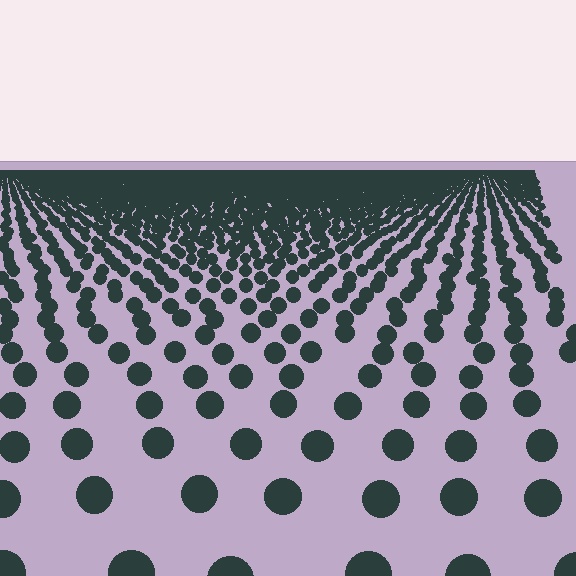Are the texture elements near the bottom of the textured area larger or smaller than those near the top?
Larger. Near the bottom, elements are closer to the viewer and appear at a bigger on-screen size.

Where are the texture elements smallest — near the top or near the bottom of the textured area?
Near the top.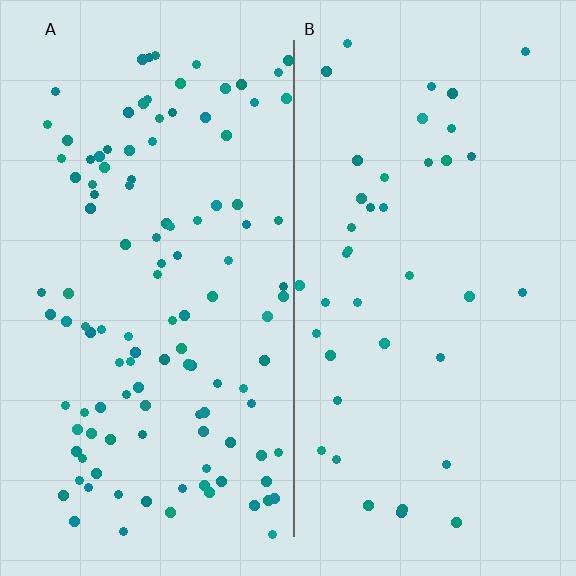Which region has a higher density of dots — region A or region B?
A (the left).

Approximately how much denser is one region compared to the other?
Approximately 2.9× — region A over region B.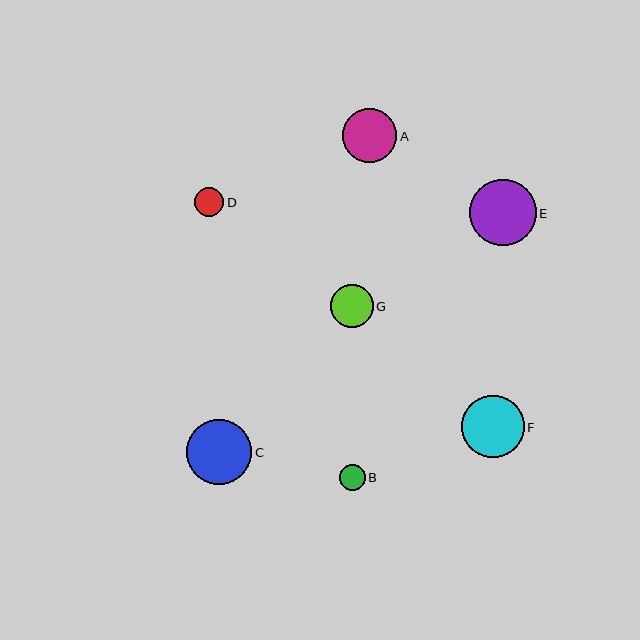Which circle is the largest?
Circle E is the largest with a size of approximately 67 pixels.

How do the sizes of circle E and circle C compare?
Circle E and circle C are approximately the same size.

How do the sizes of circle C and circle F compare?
Circle C and circle F are approximately the same size.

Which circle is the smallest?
Circle B is the smallest with a size of approximately 26 pixels.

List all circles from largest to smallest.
From largest to smallest: E, C, F, A, G, D, B.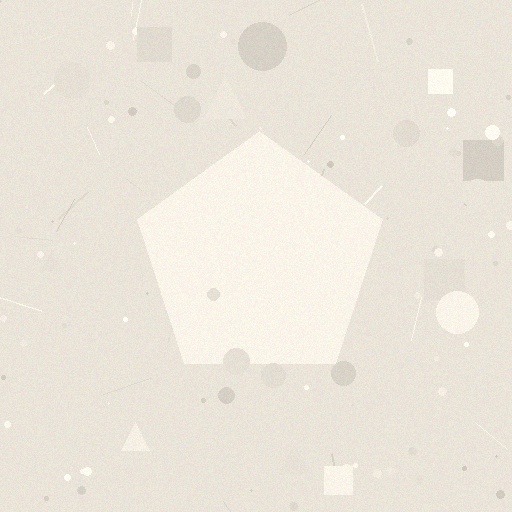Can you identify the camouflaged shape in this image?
The camouflaged shape is a pentagon.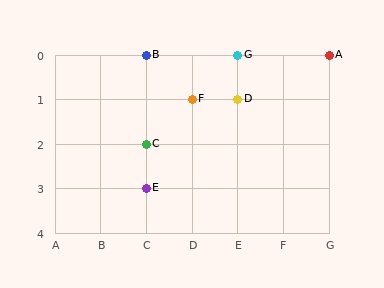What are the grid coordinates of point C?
Point C is at grid coordinates (C, 2).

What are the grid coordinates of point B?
Point B is at grid coordinates (C, 0).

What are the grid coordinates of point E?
Point E is at grid coordinates (C, 3).